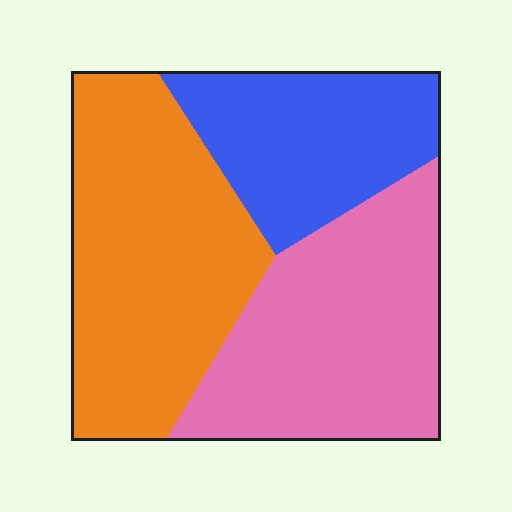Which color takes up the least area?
Blue, at roughly 25%.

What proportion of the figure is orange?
Orange takes up about two fifths (2/5) of the figure.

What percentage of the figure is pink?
Pink covers 36% of the figure.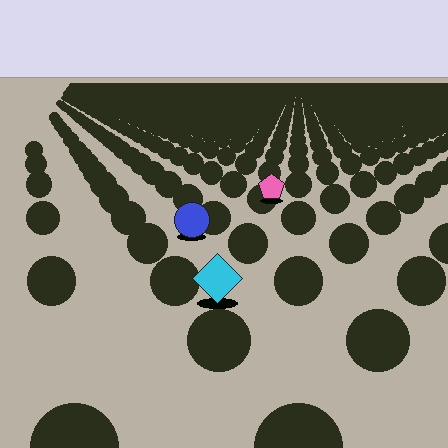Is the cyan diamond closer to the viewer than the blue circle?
Yes. The cyan diamond is closer — you can tell from the texture gradient: the ground texture is coarser near it.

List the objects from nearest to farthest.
From nearest to farthest: the cyan diamond, the blue circle, the pink pentagon.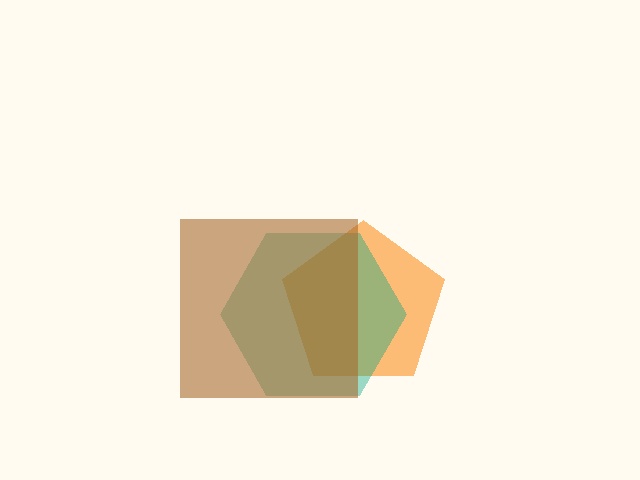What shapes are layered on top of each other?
The layered shapes are: an orange pentagon, a teal hexagon, a brown square.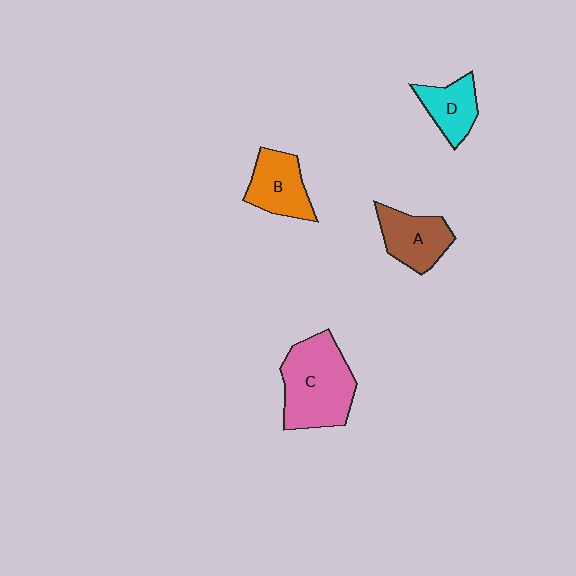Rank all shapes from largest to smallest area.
From largest to smallest: C (pink), A (brown), B (orange), D (cyan).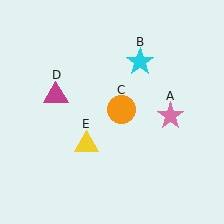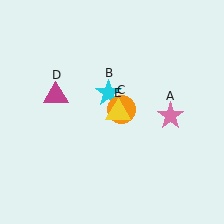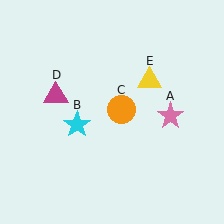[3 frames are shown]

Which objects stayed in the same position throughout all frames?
Pink star (object A) and orange circle (object C) and magenta triangle (object D) remained stationary.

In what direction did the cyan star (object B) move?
The cyan star (object B) moved down and to the left.